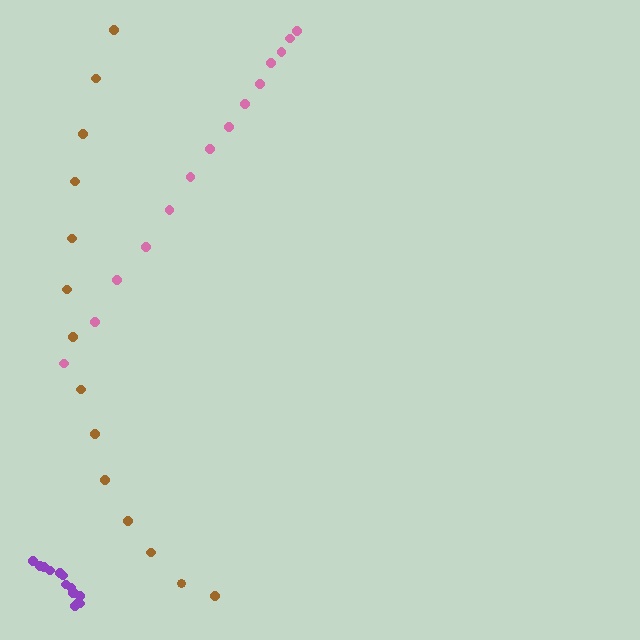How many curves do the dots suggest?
There are 3 distinct paths.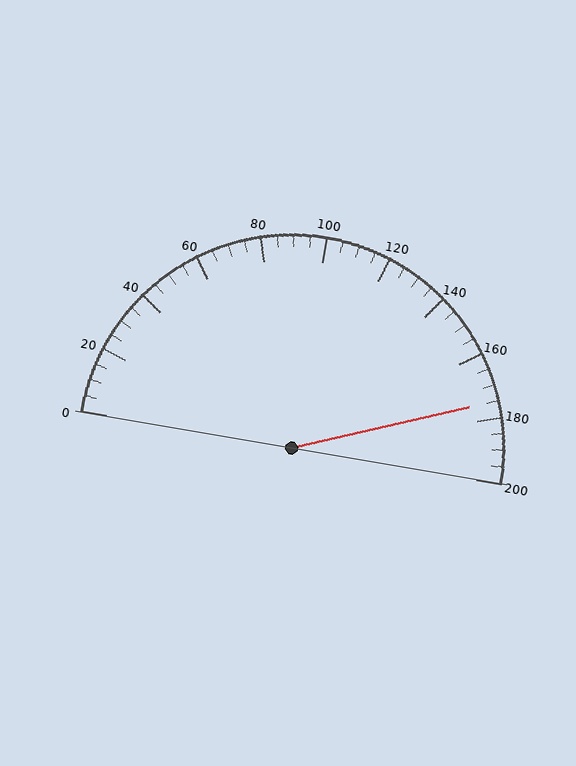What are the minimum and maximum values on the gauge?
The gauge ranges from 0 to 200.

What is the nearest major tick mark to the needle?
The nearest major tick mark is 180.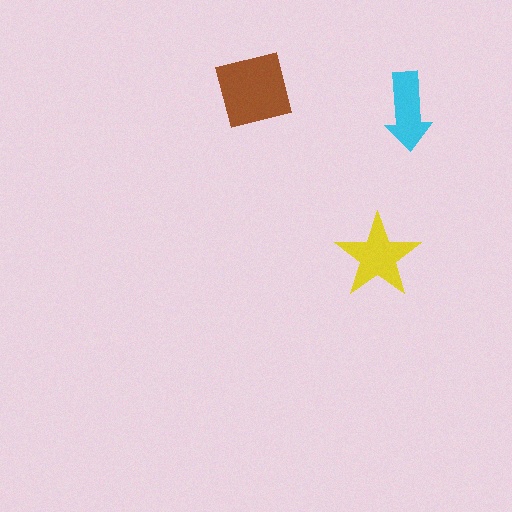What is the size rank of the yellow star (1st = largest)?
2nd.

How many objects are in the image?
There are 3 objects in the image.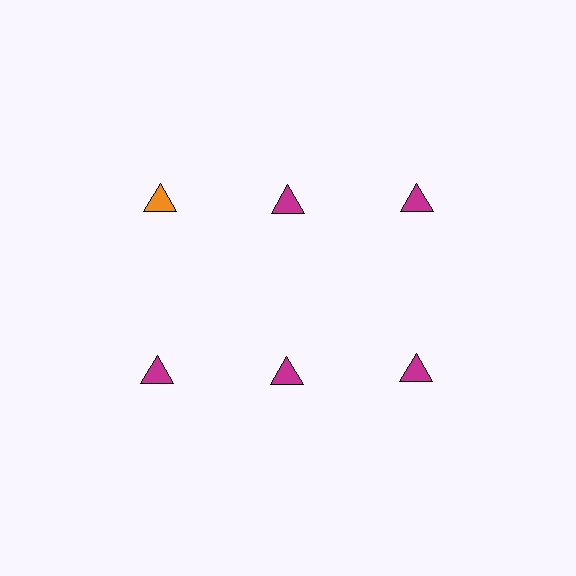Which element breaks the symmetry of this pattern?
The orange triangle in the top row, leftmost column breaks the symmetry. All other shapes are magenta triangles.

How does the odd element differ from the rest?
It has a different color: orange instead of magenta.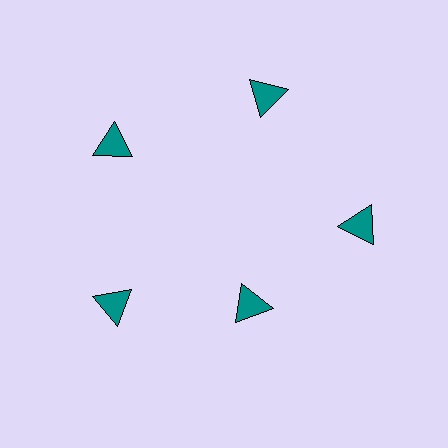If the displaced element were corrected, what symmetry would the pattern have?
It would have 5-fold rotational symmetry — the pattern would map onto itself every 72 degrees.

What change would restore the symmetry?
The symmetry would be restored by moving it outward, back onto the ring so that all 5 triangles sit at equal angles and equal distance from the center.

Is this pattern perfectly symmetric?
No. The 5 teal triangles are arranged in a ring, but one element near the 5 o'clock position is pulled inward toward the center, breaking the 5-fold rotational symmetry.